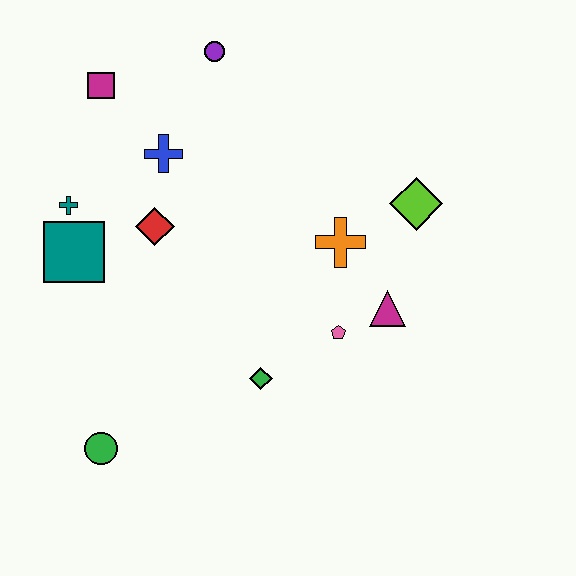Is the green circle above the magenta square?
No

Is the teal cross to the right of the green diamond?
No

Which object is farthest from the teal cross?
The lime diamond is farthest from the teal cross.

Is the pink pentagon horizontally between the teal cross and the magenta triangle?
Yes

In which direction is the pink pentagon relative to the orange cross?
The pink pentagon is below the orange cross.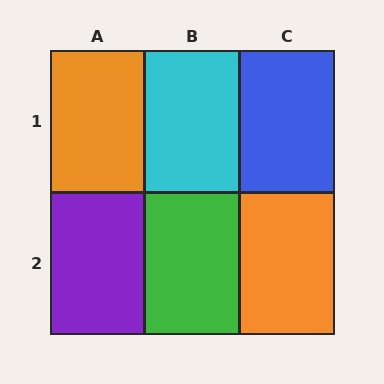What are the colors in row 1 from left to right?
Orange, cyan, blue.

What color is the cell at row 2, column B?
Green.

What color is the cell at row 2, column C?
Orange.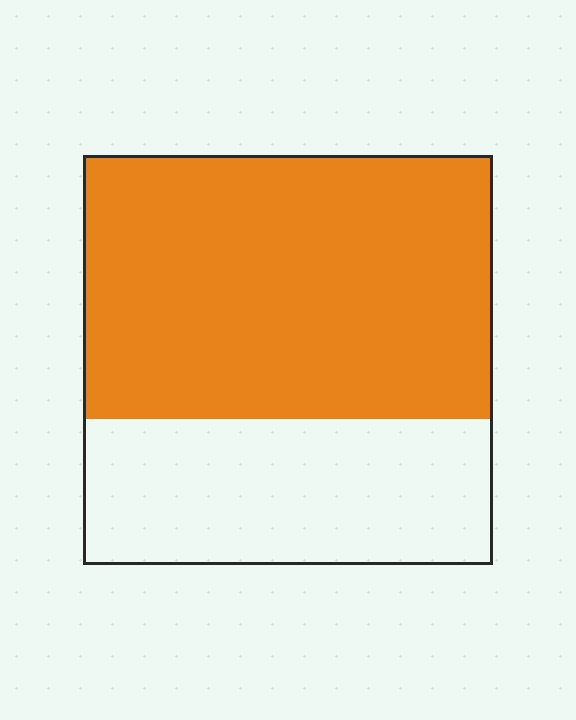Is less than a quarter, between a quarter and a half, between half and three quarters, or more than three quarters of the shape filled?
Between half and three quarters.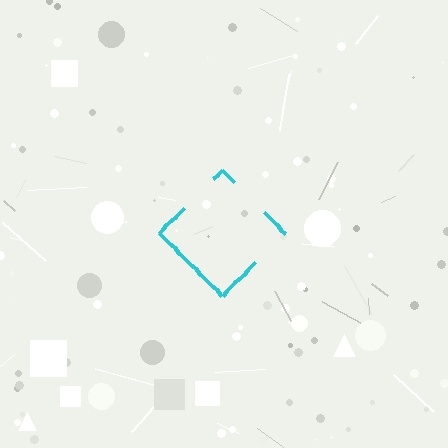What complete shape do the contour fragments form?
The contour fragments form a diamond.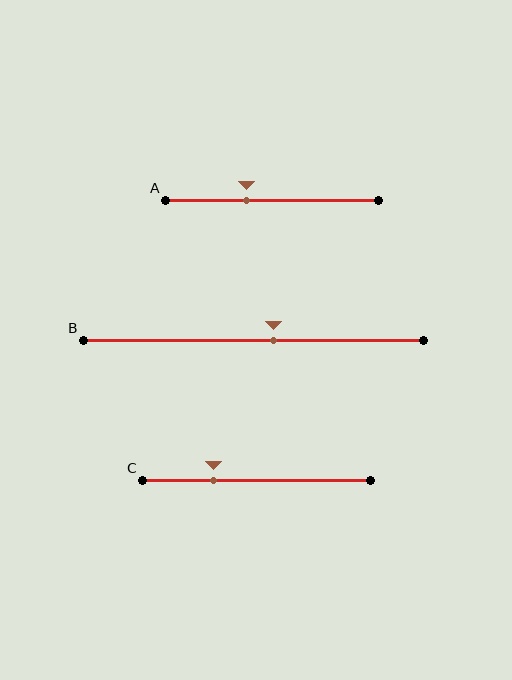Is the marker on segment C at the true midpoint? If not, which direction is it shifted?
No, the marker on segment C is shifted to the left by about 19% of the segment length.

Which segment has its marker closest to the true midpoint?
Segment B has its marker closest to the true midpoint.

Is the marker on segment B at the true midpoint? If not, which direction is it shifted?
No, the marker on segment B is shifted to the right by about 6% of the segment length.